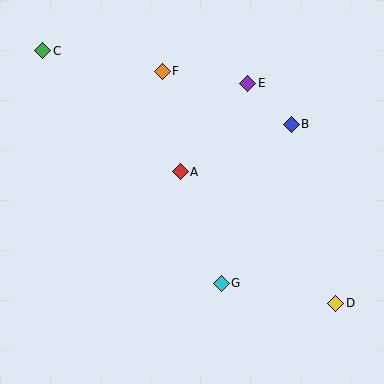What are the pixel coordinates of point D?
Point D is at (336, 303).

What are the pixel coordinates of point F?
Point F is at (162, 71).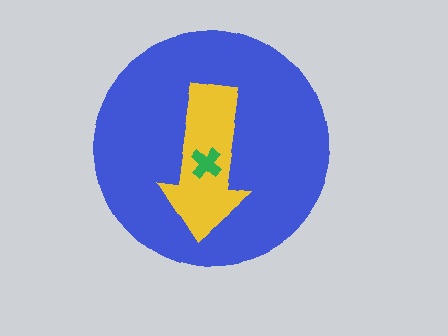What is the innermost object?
The green cross.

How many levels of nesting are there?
3.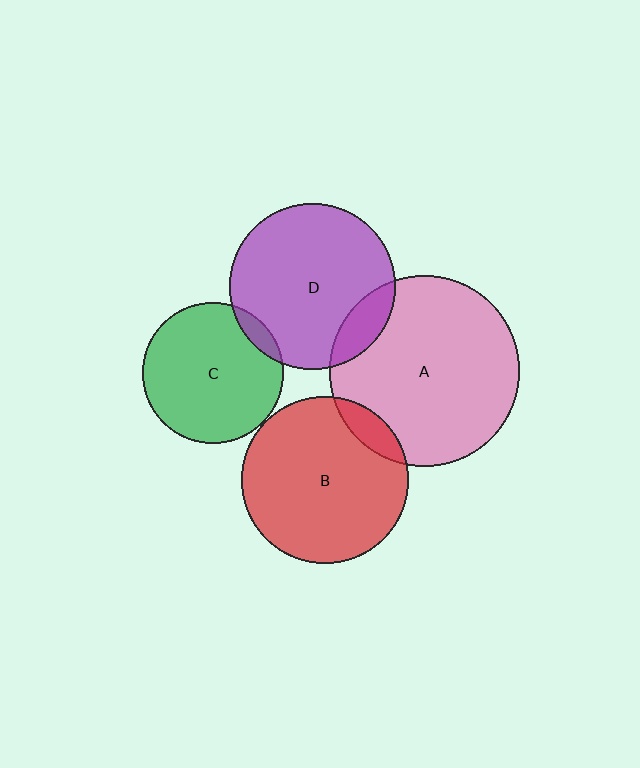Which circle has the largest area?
Circle A (pink).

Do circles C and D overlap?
Yes.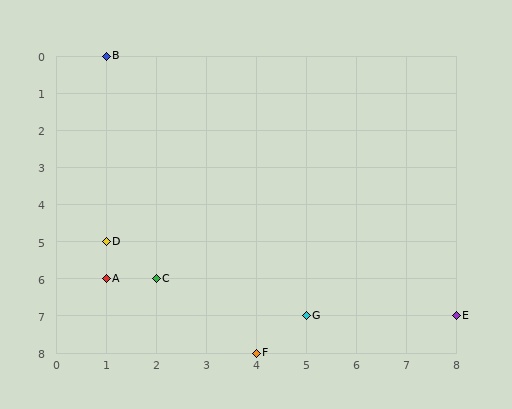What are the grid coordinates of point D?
Point D is at grid coordinates (1, 5).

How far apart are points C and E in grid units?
Points C and E are 6 columns and 1 row apart (about 6.1 grid units diagonally).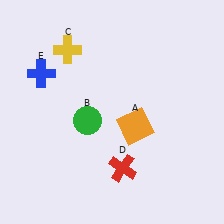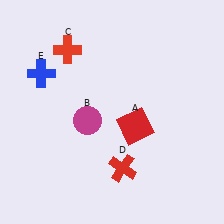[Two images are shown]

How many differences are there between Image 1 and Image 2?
There are 3 differences between the two images.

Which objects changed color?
A changed from orange to red. B changed from green to magenta. C changed from yellow to red.